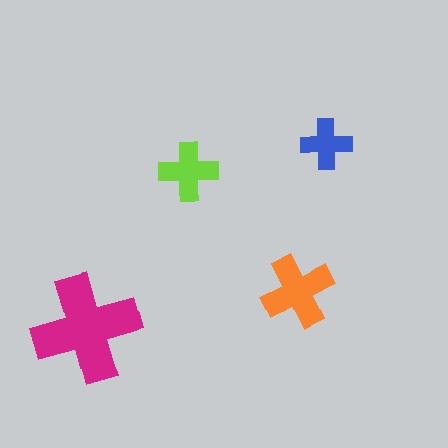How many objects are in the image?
There are 4 objects in the image.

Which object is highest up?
The blue cross is topmost.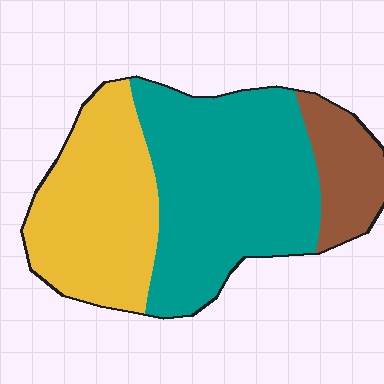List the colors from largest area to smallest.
From largest to smallest: teal, yellow, brown.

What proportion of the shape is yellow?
Yellow takes up about three eighths (3/8) of the shape.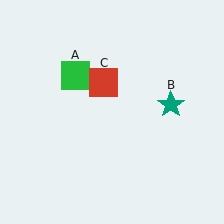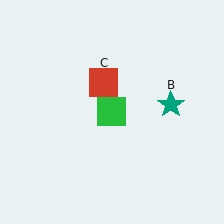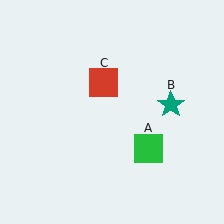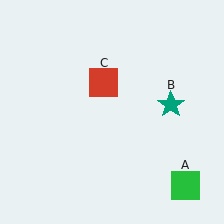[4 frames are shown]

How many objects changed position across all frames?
1 object changed position: green square (object A).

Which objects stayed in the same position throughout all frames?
Teal star (object B) and red square (object C) remained stationary.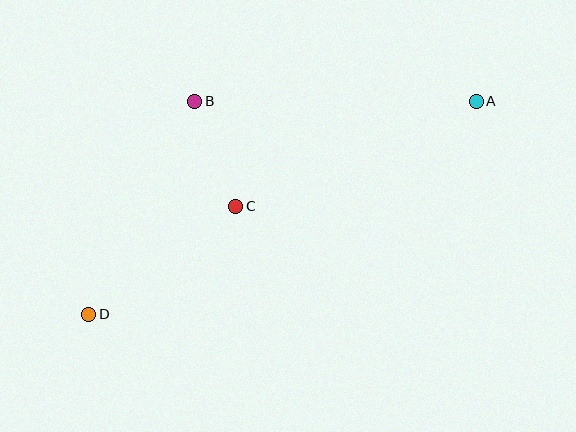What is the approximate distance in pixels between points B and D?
The distance between B and D is approximately 238 pixels.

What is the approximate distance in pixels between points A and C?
The distance between A and C is approximately 263 pixels.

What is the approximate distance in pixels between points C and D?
The distance between C and D is approximately 183 pixels.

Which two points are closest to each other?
Points B and C are closest to each other.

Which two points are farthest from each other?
Points A and D are farthest from each other.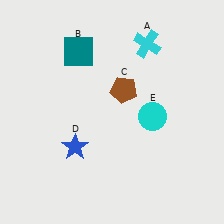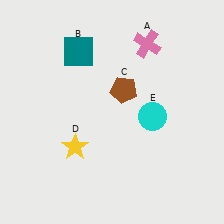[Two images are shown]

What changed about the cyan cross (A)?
In Image 1, A is cyan. In Image 2, it changed to pink.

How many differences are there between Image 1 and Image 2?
There are 2 differences between the two images.